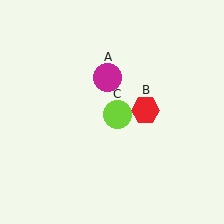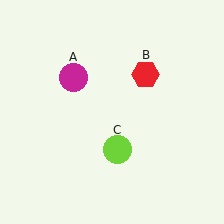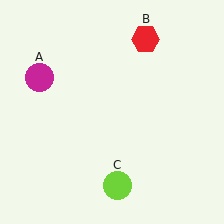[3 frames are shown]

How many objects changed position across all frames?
3 objects changed position: magenta circle (object A), red hexagon (object B), lime circle (object C).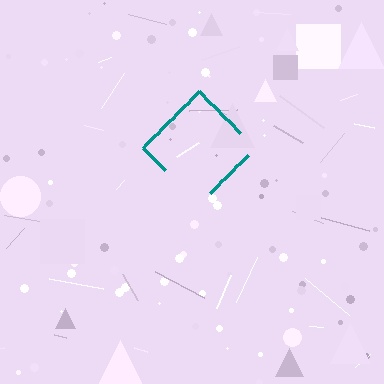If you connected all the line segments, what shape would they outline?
They would outline a diamond.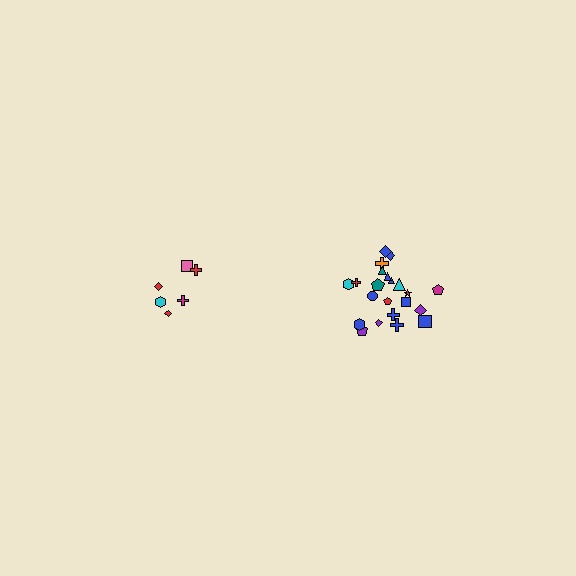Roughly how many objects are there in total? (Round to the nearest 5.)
Roughly 30 objects in total.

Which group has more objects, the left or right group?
The right group.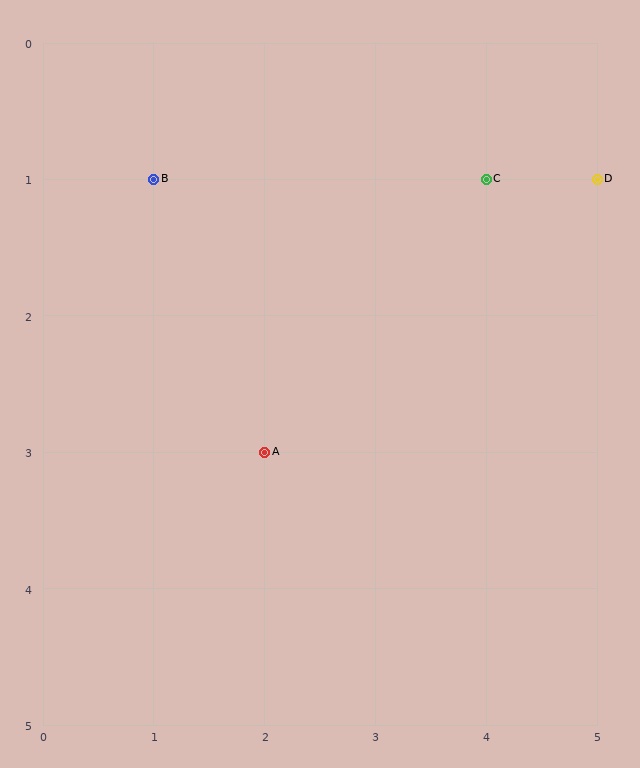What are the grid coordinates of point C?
Point C is at grid coordinates (4, 1).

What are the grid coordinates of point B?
Point B is at grid coordinates (1, 1).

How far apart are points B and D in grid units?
Points B and D are 4 columns apart.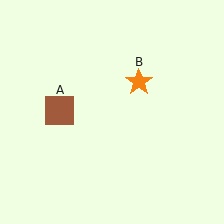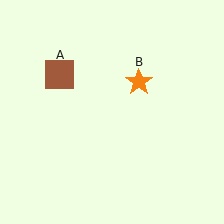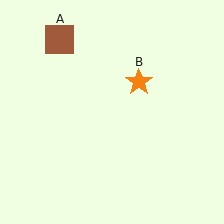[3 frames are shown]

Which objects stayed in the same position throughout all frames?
Orange star (object B) remained stationary.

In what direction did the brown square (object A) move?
The brown square (object A) moved up.